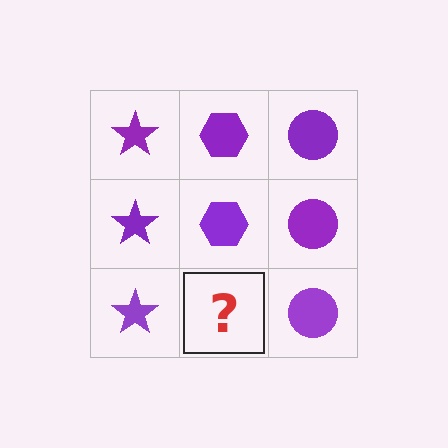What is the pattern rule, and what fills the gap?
The rule is that each column has a consistent shape. The gap should be filled with a purple hexagon.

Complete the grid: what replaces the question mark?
The question mark should be replaced with a purple hexagon.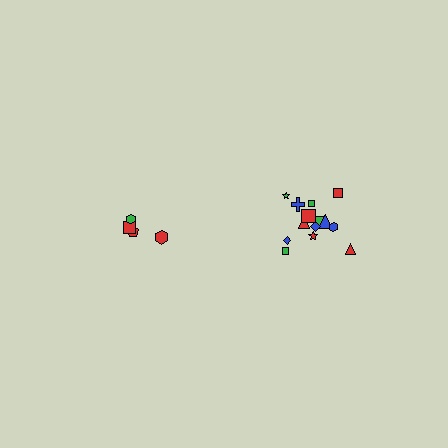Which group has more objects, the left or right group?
The right group.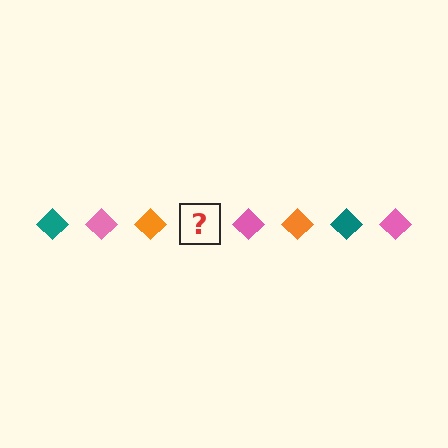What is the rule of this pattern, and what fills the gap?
The rule is that the pattern cycles through teal, pink, orange diamonds. The gap should be filled with a teal diamond.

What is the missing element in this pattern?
The missing element is a teal diamond.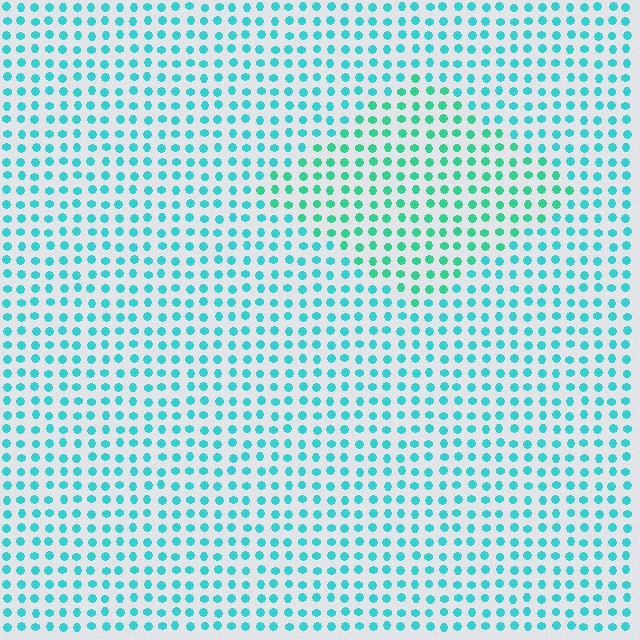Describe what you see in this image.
The image is filled with small cyan elements in a uniform arrangement. A diamond-shaped region is visible where the elements are tinted to a slightly different hue, forming a subtle color boundary.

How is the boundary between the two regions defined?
The boundary is defined purely by a slight shift in hue (about 24 degrees). Spacing, size, and orientation are identical on both sides.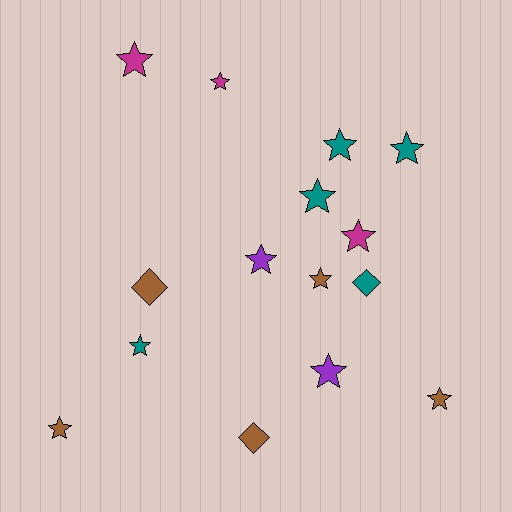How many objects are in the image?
There are 15 objects.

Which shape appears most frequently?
Star, with 12 objects.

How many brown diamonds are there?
There are 2 brown diamonds.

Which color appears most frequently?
Teal, with 5 objects.